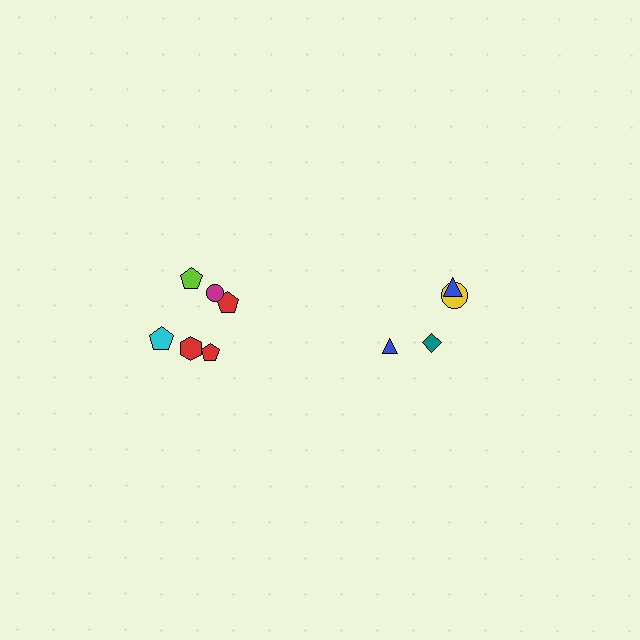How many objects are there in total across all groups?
There are 10 objects.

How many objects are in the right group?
There are 4 objects.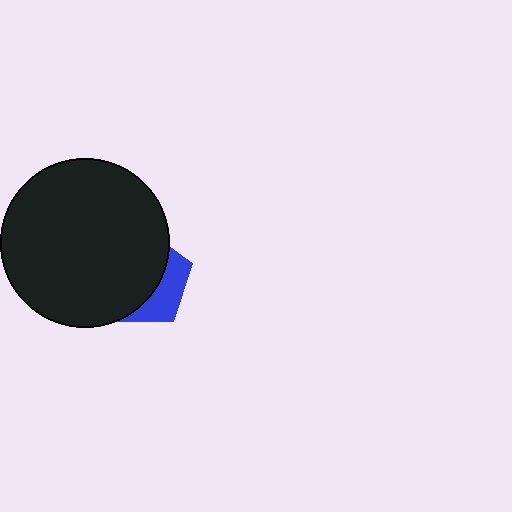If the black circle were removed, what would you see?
You would see the complete blue pentagon.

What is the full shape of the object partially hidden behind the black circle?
The partially hidden object is a blue pentagon.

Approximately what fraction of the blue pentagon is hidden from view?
Roughly 67% of the blue pentagon is hidden behind the black circle.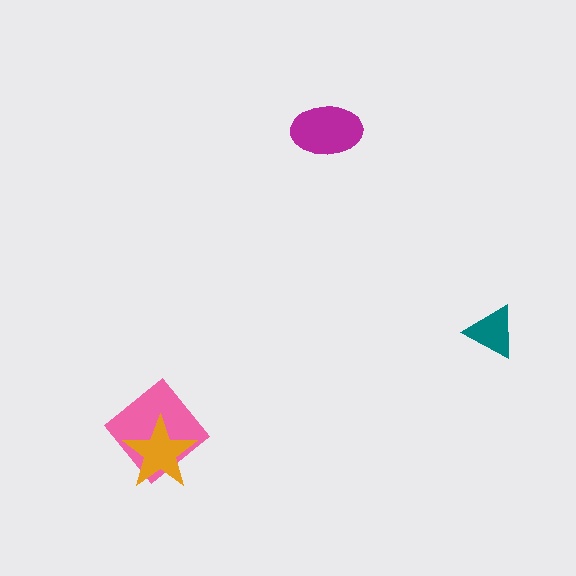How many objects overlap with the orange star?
1 object overlaps with the orange star.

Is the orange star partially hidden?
No, no other shape covers it.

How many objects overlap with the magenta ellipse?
0 objects overlap with the magenta ellipse.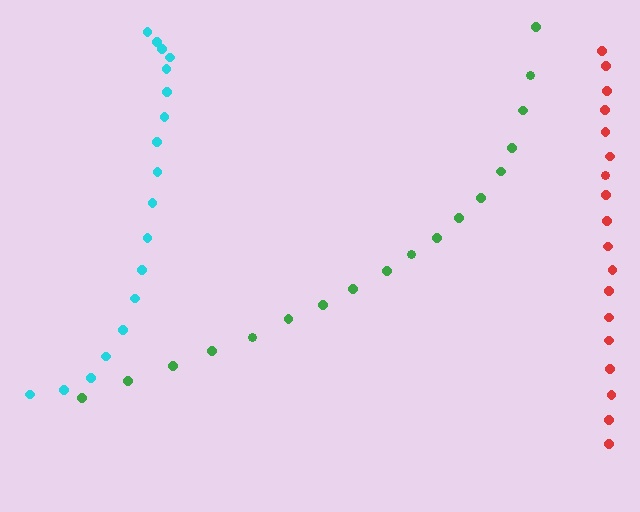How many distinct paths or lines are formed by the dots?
There are 3 distinct paths.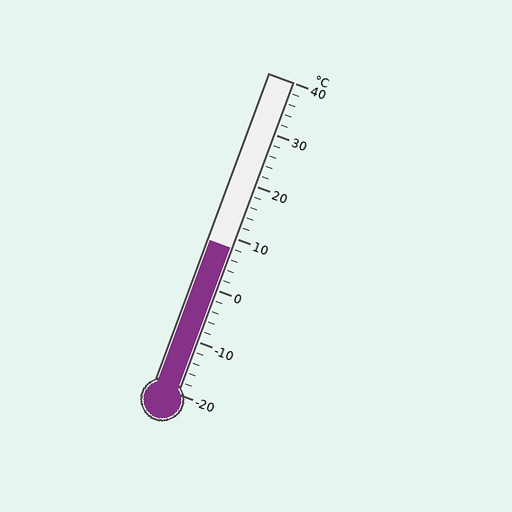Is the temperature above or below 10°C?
The temperature is below 10°C.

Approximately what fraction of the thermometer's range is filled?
The thermometer is filled to approximately 45% of its range.